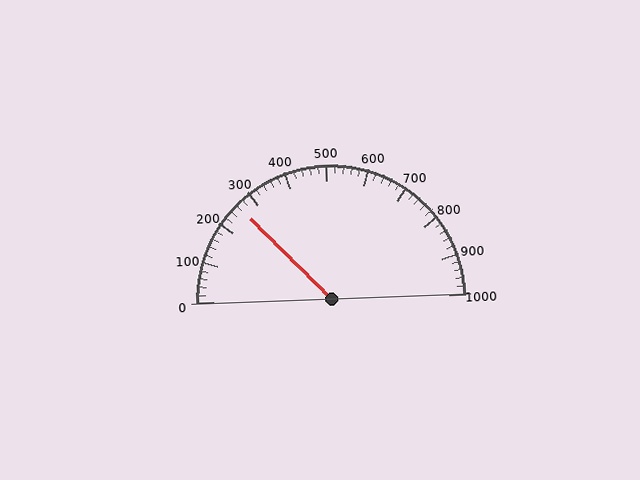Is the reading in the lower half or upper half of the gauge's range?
The reading is in the lower half of the range (0 to 1000).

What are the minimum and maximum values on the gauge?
The gauge ranges from 0 to 1000.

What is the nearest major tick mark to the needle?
The nearest major tick mark is 300.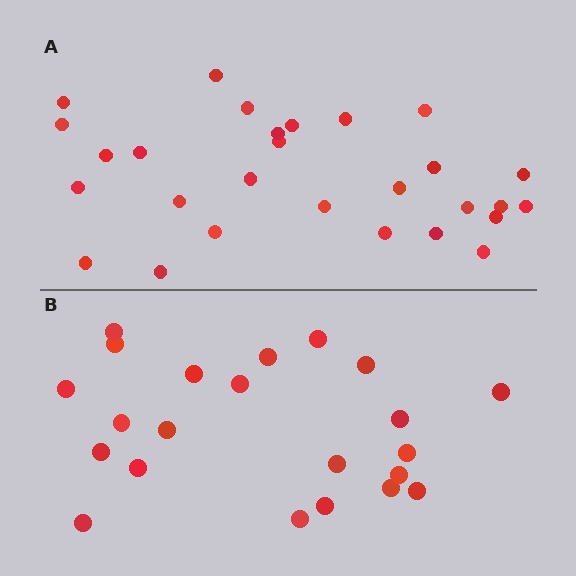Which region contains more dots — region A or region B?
Region A (the top region) has more dots.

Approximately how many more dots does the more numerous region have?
Region A has about 6 more dots than region B.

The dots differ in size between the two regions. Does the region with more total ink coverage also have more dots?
No. Region B has more total ink coverage because its dots are larger, but region A actually contains more individual dots. Total area can be misleading — the number of items is what matters here.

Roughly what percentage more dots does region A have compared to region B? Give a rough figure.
About 25% more.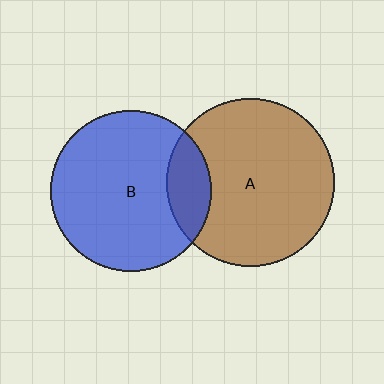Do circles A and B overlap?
Yes.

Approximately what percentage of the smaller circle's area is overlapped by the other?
Approximately 15%.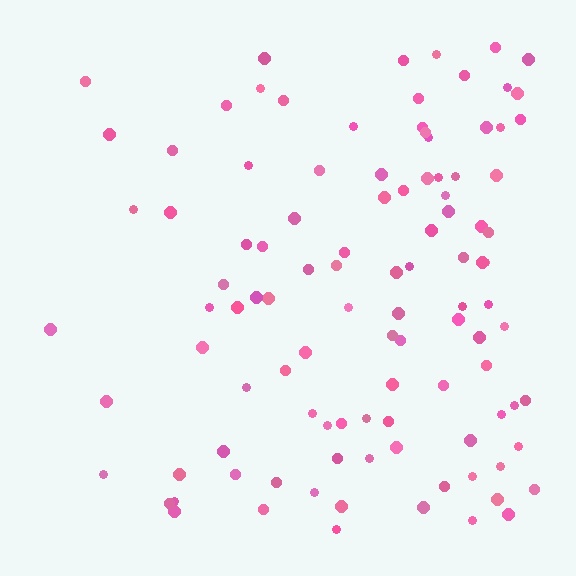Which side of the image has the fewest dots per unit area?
The left.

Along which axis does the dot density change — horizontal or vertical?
Horizontal.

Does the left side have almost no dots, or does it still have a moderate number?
Still a moderate number, just noticeably fewer than the right.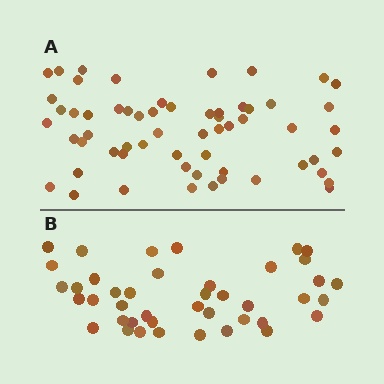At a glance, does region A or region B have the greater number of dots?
Region A (the top region) has more dots.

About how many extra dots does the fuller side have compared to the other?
Region A has approximately 20 more dots than region B.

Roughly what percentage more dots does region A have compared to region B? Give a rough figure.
About 45% more.